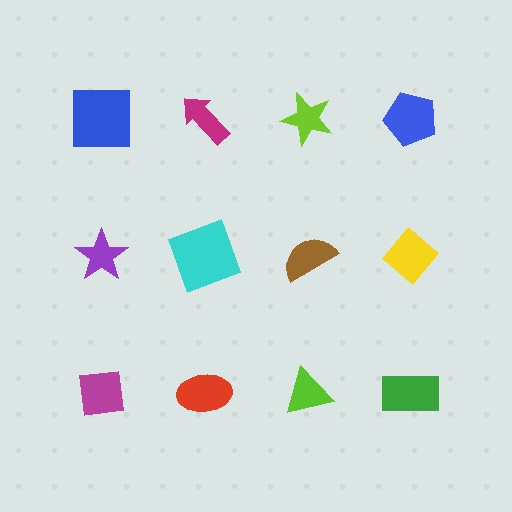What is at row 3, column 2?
A red ellipse.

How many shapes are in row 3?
4 shapes.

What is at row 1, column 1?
A blue square.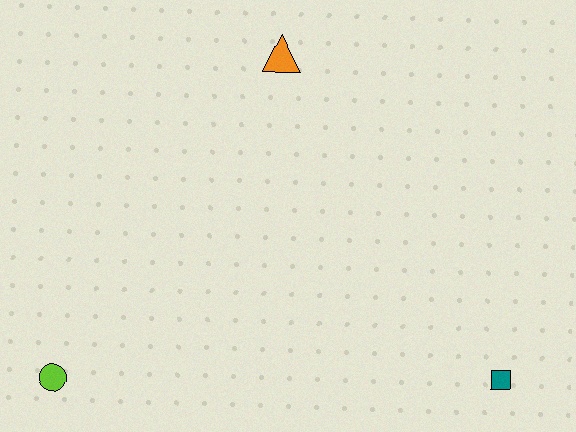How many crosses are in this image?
There are no crosses.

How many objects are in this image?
There are 3 objects.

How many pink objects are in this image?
There are no pink objects.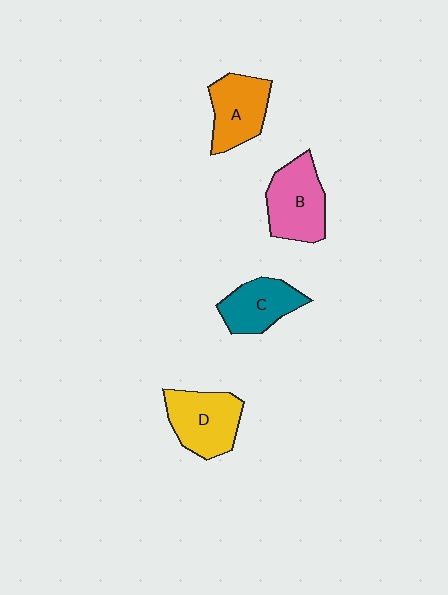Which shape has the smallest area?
Shape C (teal).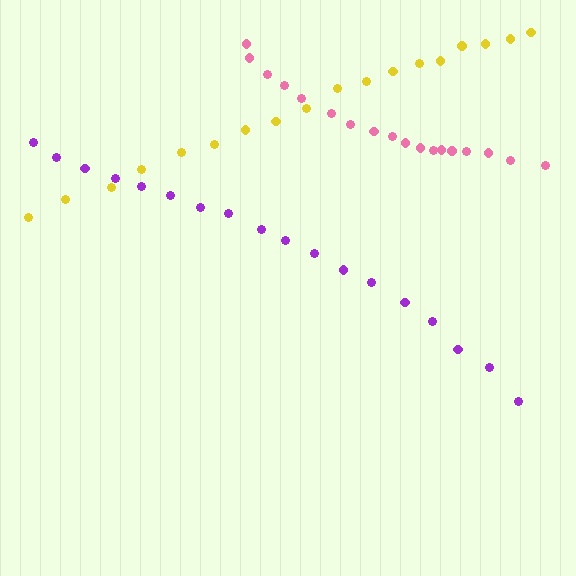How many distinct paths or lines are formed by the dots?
There are 3 distinct paths.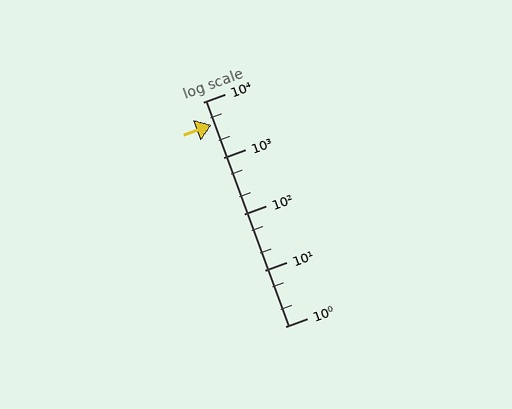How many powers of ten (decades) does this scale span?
The scale spans 4 decades, from 1 to 10000.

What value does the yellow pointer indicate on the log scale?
The pointer indicates approximately 3900.